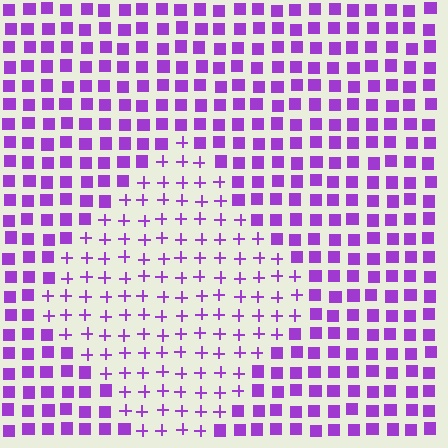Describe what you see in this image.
The image is filled with small purple elements arranged in a uniform grid. A diamond-shaped region contains plus signs, while the surrounding area contains squares. The boundary is defined purely by the change in element shape.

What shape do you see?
I see a diamond.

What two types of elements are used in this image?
The image uses plus signs inside the diamond region and squares outside it.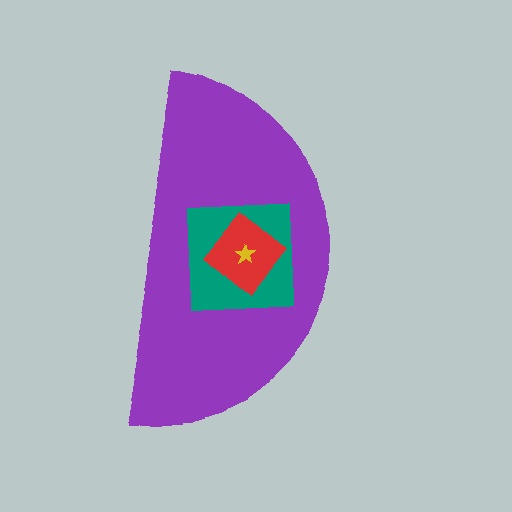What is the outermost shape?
The purple semicircle.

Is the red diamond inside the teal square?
Yes.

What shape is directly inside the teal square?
The red diamond.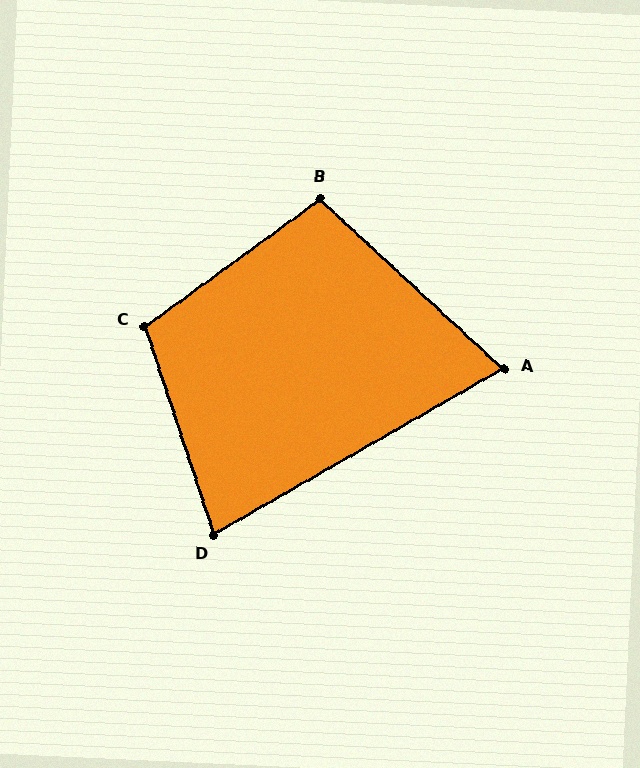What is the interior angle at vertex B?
Approximately 101 degrees (obtuse).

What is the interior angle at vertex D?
Approximately 79 degrees (acute).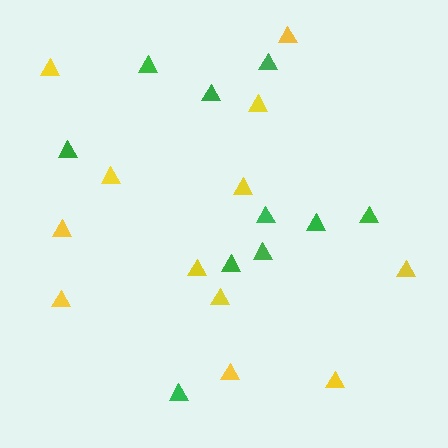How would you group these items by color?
There are 2 groups: one group of yellow triangles (12) and one group of green triangles (10).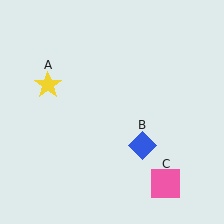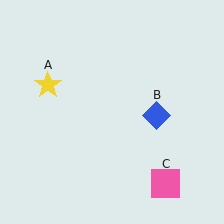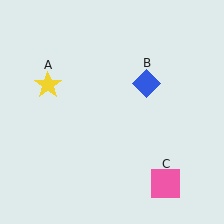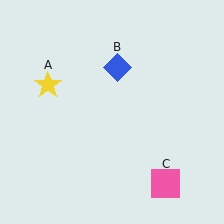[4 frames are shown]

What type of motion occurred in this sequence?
The blue diamond (object B) rotated counterclockwise around the center of the scene.